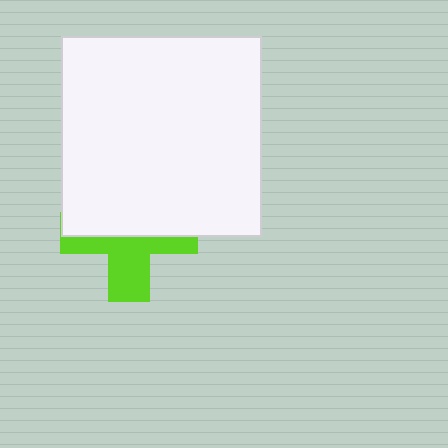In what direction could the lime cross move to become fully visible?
The lime cross could move down. That would shift it out from behind the white square entirely.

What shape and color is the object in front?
The object in front is a white square.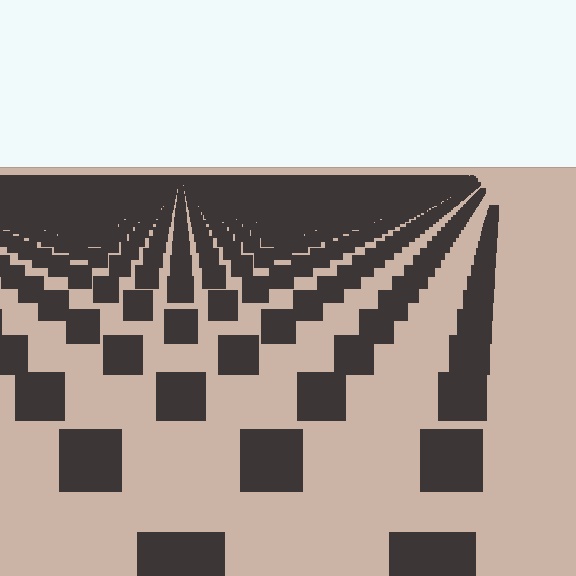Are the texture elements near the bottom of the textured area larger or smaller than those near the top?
Larger. Near the bottom, elements are closer to the viewer and appear at a bigger on-screen size.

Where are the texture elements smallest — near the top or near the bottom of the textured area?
Near the top.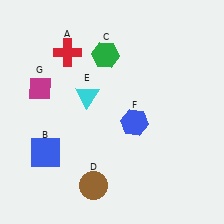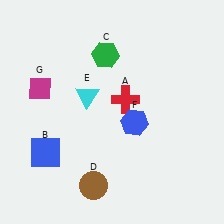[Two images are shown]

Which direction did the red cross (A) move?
The red cross (A) moved right.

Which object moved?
The red cross (A) moved right.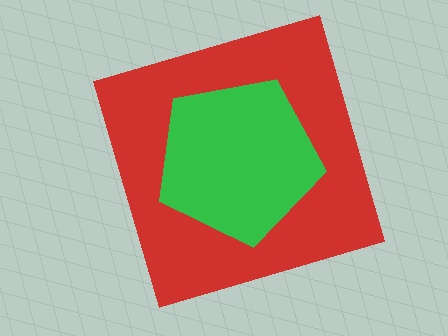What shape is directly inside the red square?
The green pentagon.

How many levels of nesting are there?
2.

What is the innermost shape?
The green pentagon.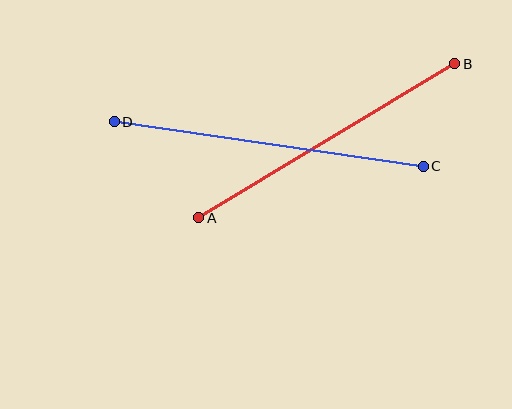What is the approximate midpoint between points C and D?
The midpoint is at approximately (269, 144) pixels.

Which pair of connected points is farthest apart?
Points C and D are farthest apart.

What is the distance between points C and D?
The distance is approximately 313 pixels.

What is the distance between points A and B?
The distance is approximately 299 pixels.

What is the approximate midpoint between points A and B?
The midpoint is at approximately (327, 141) pixels.